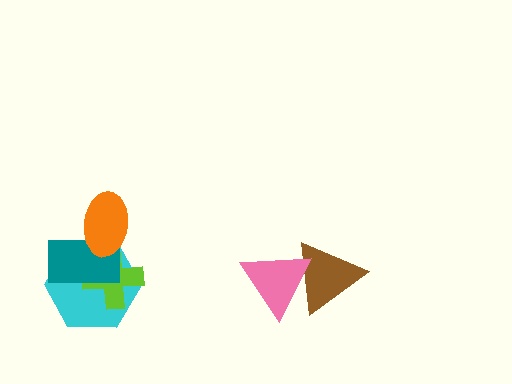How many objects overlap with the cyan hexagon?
3 objects overlap with the cyan hexagon.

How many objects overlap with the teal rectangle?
3 objects overlap with the teal rectangle.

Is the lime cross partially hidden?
Yes, it is partially covered by another shape.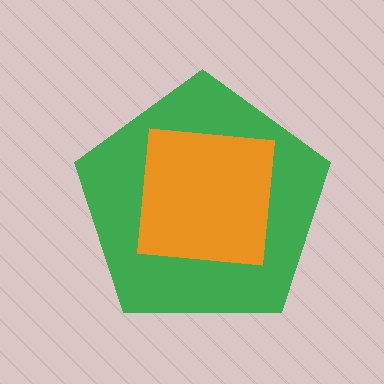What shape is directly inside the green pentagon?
The orange square.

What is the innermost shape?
The orange square.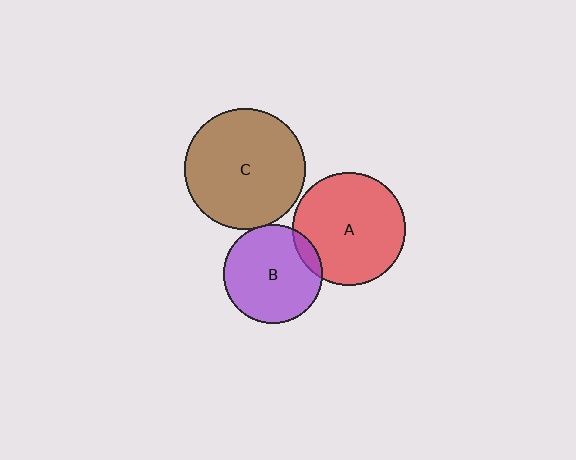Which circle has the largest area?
Circle C (brown).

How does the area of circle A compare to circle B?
Approximately 1.3 times.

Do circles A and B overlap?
Yes.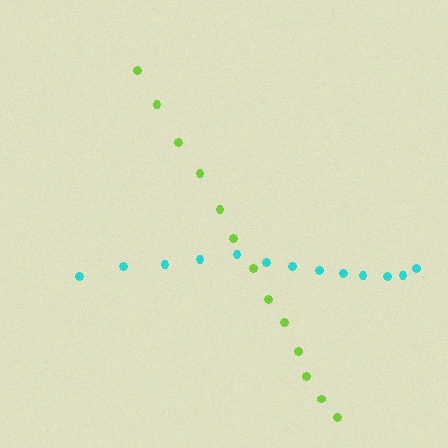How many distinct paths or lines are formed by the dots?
There are 2 distinct paths.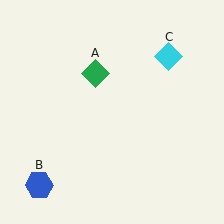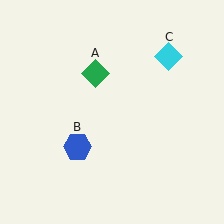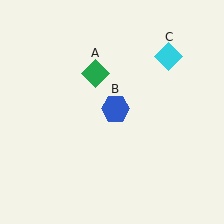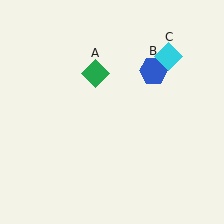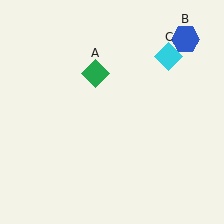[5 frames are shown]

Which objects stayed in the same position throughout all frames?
Green diamond (object A) and cyan diamond (object C) remained stationary.